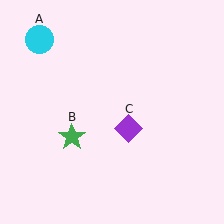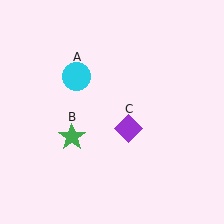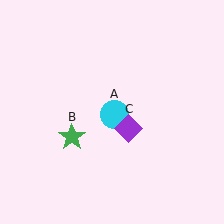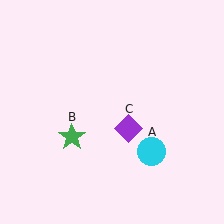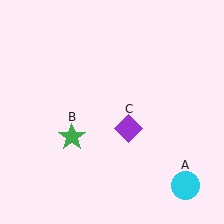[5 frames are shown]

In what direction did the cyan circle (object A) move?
The cyan circle (object A) moved down and to the right.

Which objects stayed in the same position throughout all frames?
Green star (object B) and purple diamond (object C) remained stationary.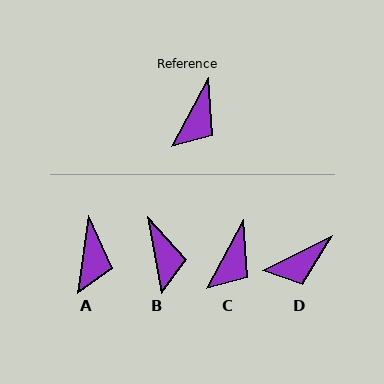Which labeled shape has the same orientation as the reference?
C.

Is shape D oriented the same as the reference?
No, it is off by about 35 degrees.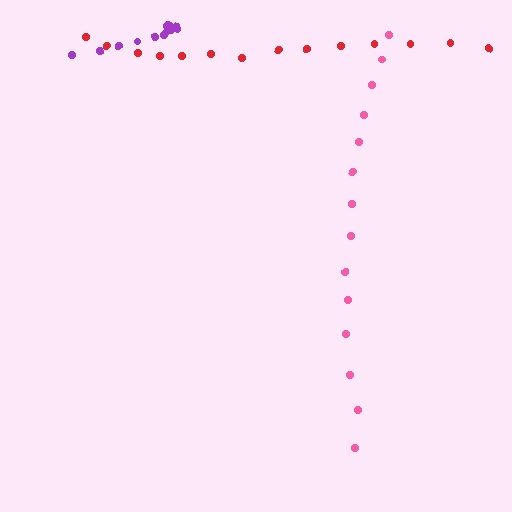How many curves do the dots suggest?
There are 3 distinct paths.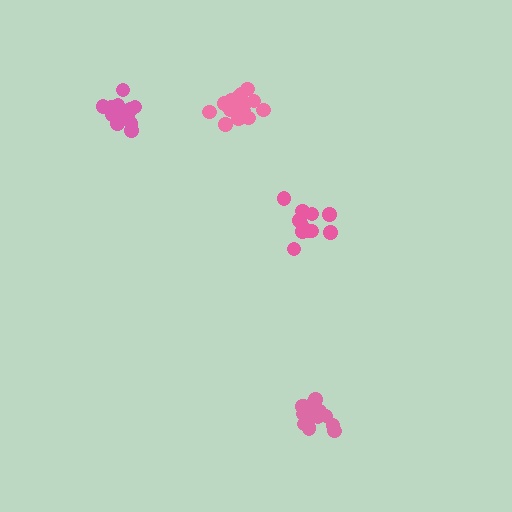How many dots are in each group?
Group 1: 15 dots, Group 2: 15 dots, Group 3: 11 dots, Group 4: 14 dots (55 total).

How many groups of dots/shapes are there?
There are 4 groups.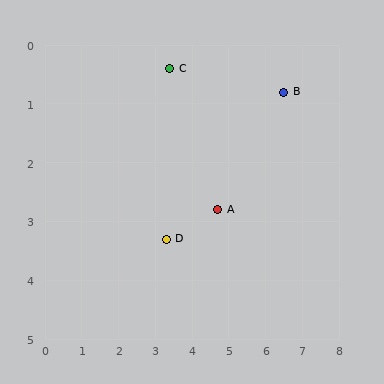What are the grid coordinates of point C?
Point C is at approximately (3.4, 0.4).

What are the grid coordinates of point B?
Point B is at approximately (6.5, 0.8).